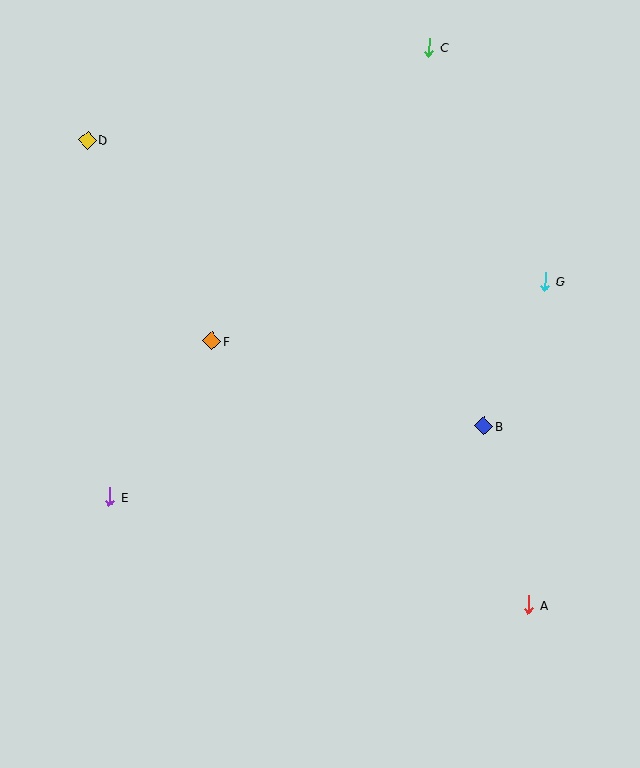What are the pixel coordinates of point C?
Point C is at (429, 47).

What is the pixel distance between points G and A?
The distance between G and A is 323 pixels.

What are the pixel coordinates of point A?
Point A is at (529, 605).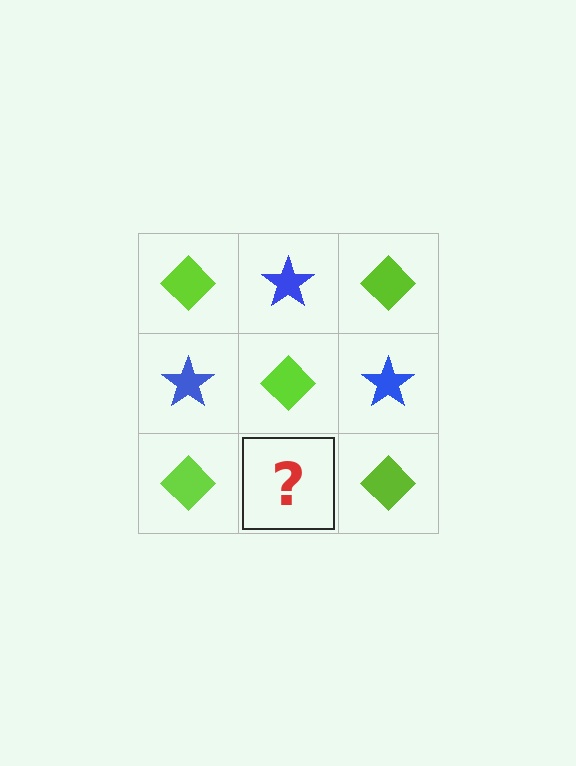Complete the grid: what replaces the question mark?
The question mark should be replaced with a blue star.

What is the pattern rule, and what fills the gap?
The rule is that it alternates lime diamond and blue star in a checkerboard pattern. The gap should be filled with a blue star.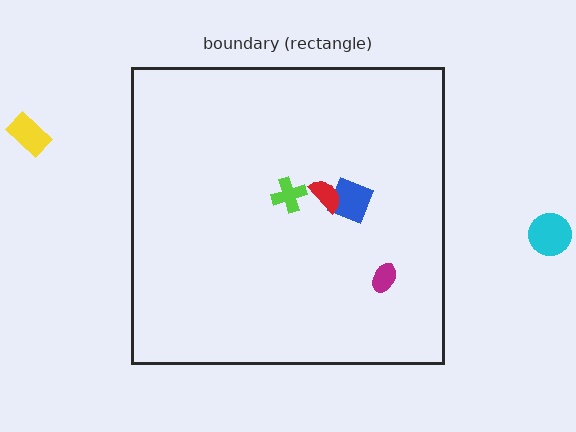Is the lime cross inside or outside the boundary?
Inside.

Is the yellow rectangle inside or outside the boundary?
Outside.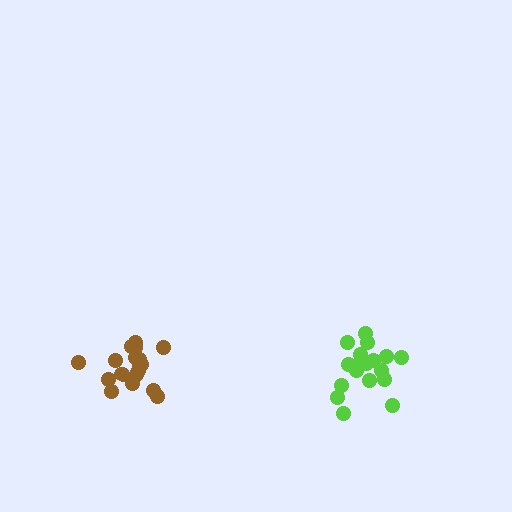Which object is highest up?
The lime cluster is topmost.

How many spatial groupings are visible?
There are 2 spatial groupings.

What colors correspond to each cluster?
The clusters are colored: lime, brown.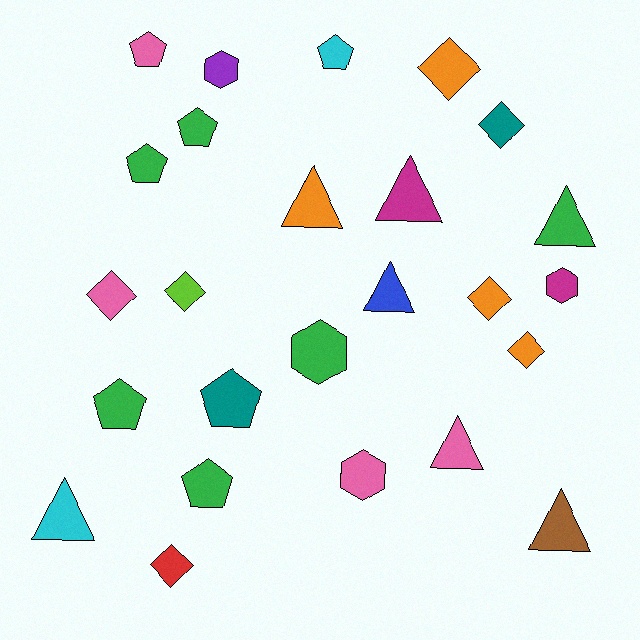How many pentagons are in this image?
There are 7 pentagons.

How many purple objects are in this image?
There is 1 purple object.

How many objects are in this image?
There are 25 objects.